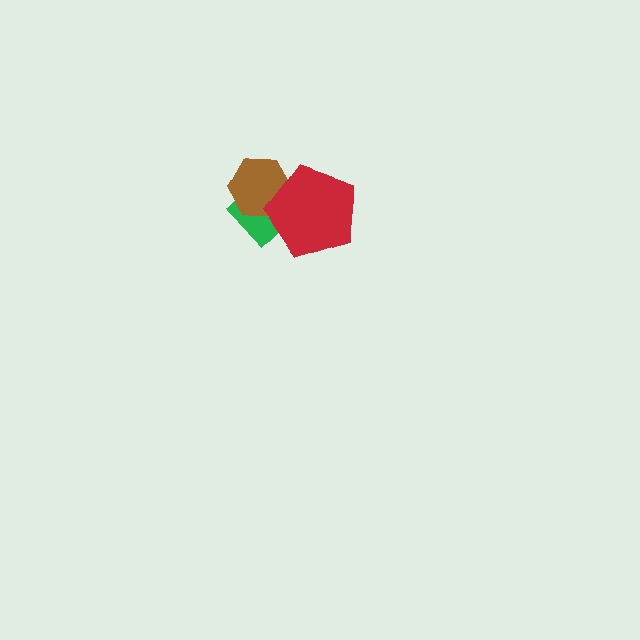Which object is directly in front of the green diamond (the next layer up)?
The brown hexagon is directly in front of the green diamond.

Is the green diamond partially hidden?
Yes, it is partially covered by another shape.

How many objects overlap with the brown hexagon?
2 objects overlap with the brown hexagon.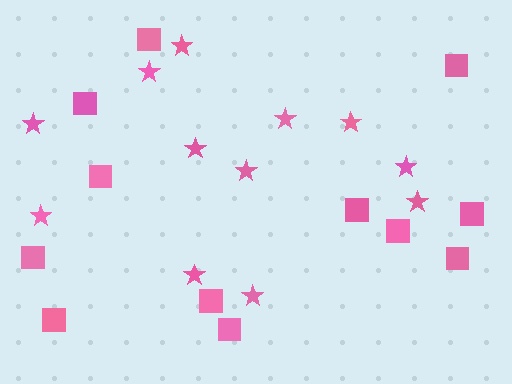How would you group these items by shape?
There are 2 groups: one group of stars (12) and one group of squares (12).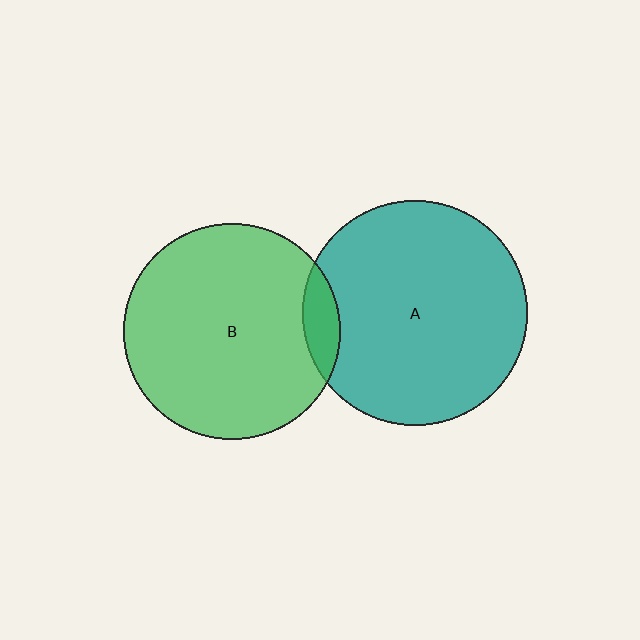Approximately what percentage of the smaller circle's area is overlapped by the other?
Approximately 10%.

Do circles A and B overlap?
Yes.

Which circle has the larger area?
Circle A (teal).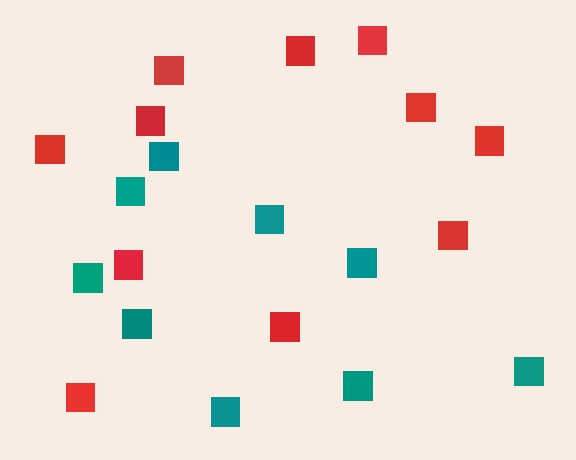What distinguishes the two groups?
There are 2 groups: one group of red squares (11) and one group of teal squares (9).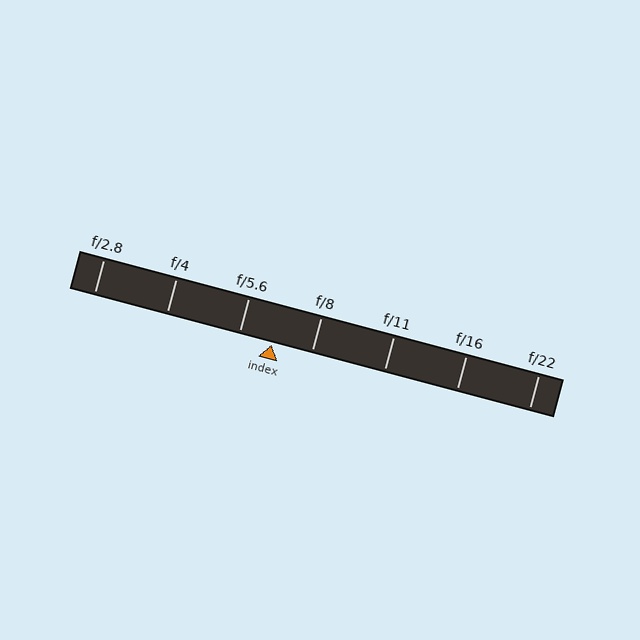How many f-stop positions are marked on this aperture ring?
There are 7 f-stop positions marked.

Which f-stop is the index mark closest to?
The index mark is closest to f/5.6.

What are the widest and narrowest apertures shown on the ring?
The widest aperture shown is f/2.8 and the narrowest is f/22.